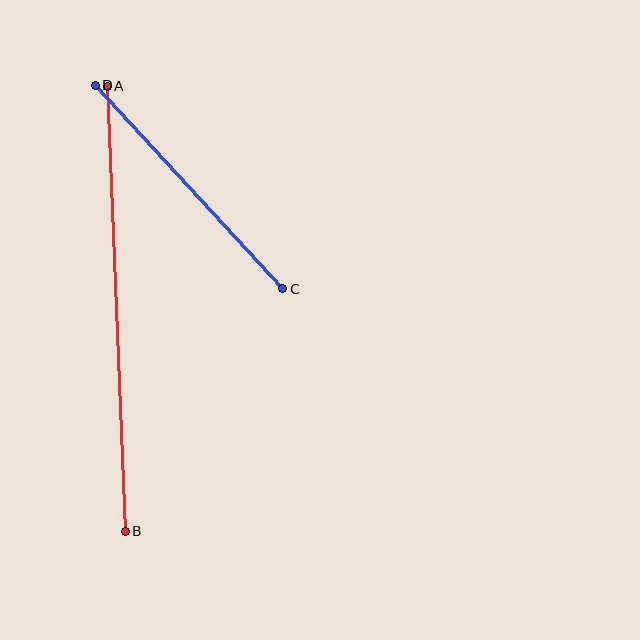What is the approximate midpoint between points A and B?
The midpoint is at approximately (116, 309) pixels.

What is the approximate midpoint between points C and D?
The midpoint is at approximately (189, 187) pixels.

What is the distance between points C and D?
The distance is approximately 277 pixels.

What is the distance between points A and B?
The distance is approximately 445 pixels.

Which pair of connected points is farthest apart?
Points A and B are farthest apart.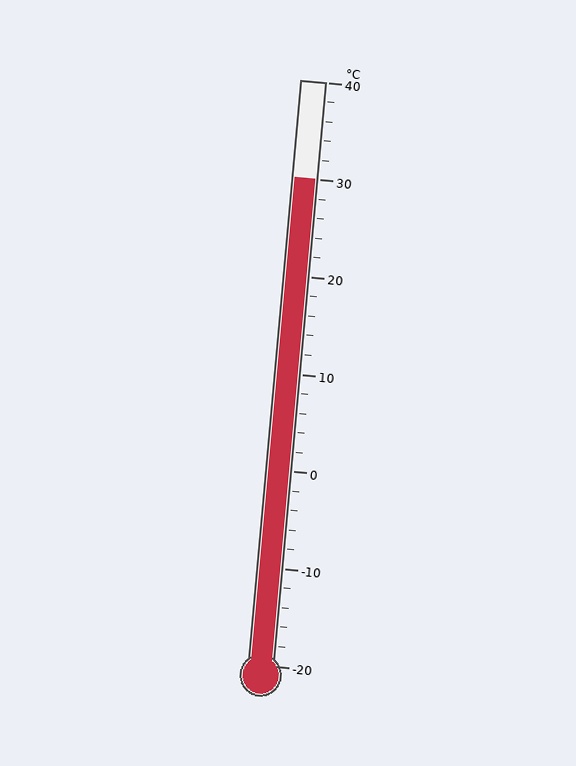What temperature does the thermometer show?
The thermometer shows approximately 30°C.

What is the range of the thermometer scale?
The thermometer scale ranges from -20°C to 40°C.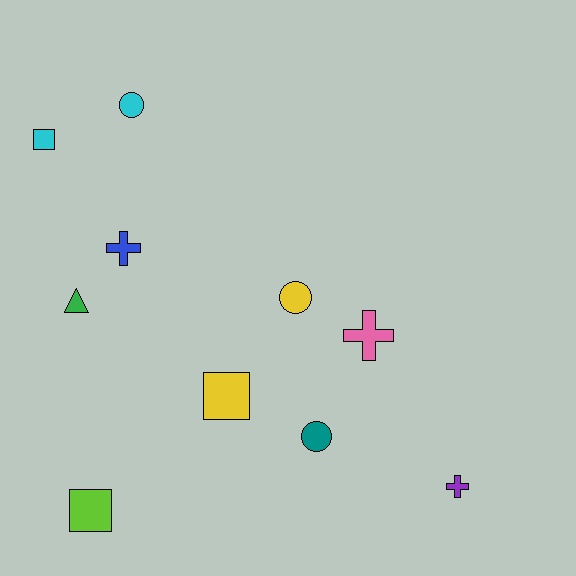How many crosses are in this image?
There are 3 crosses.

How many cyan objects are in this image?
There are 2 cyan objects.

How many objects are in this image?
There are 10 objects.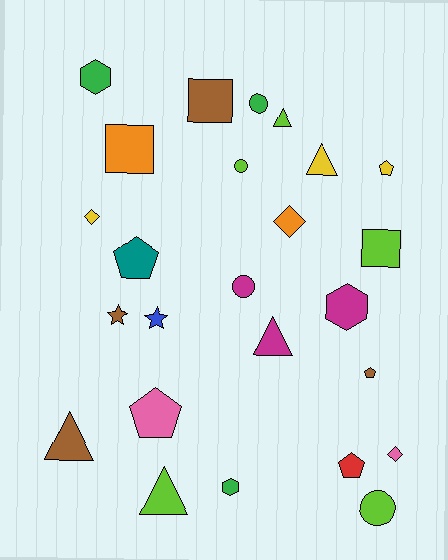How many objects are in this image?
There are 25 objects.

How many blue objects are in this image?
There is 1 blue object.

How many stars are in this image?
There are 2 stars.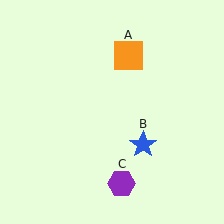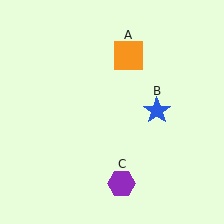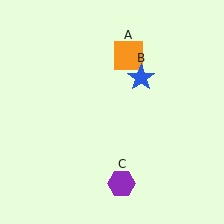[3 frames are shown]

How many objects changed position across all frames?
1 object changed position: blue star (object B).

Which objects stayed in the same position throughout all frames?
Orange square (object A) and purple hexagon (object C) remained stationary.